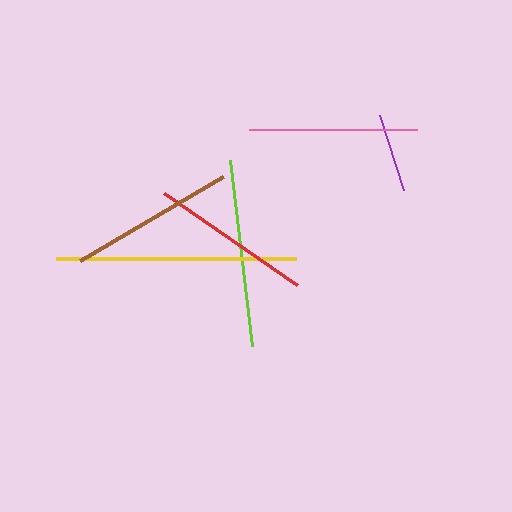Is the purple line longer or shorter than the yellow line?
The yellow line is longer than the purple line.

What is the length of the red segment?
The red segment is approximately 162 pixels long.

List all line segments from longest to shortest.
From longest to shortest: yellow, lime, pink, brown, red, purple.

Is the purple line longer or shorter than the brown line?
The brown line is longer than the purple line.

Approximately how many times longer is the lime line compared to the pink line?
The lime line is approximately 1.1 times the length of the pink line.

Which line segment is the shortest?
The purple line is the shortest at approximately 79 pixels.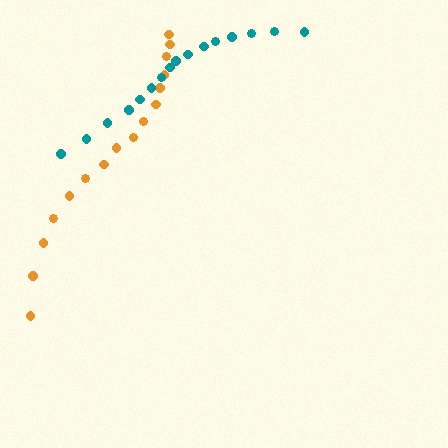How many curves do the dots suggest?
There are 2 distinct paths.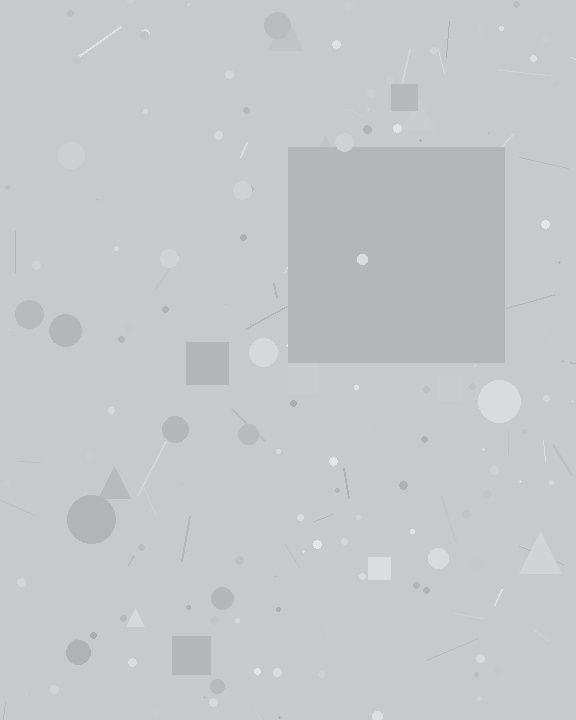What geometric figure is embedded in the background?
A square is embedded in the background.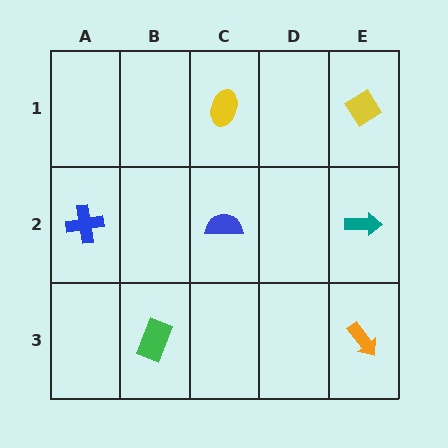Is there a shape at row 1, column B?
No, that cell is empty.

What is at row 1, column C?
A yellow ellipse.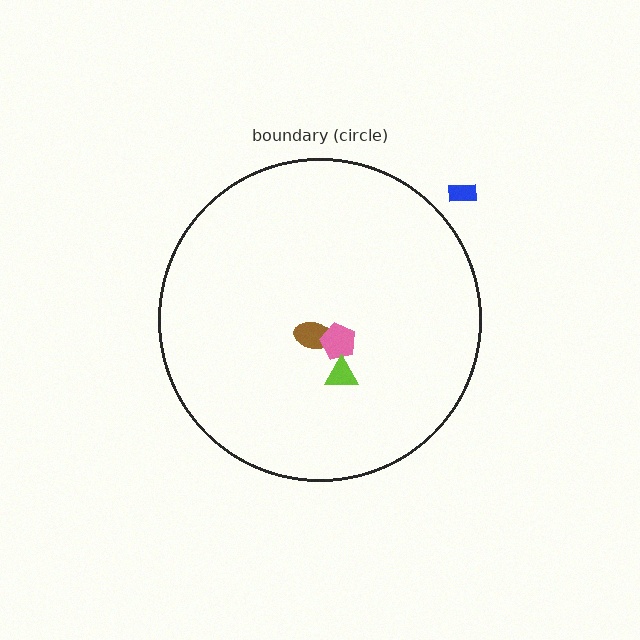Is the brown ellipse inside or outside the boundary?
Inside.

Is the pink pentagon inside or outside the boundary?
Inside.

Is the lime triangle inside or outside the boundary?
Inside.